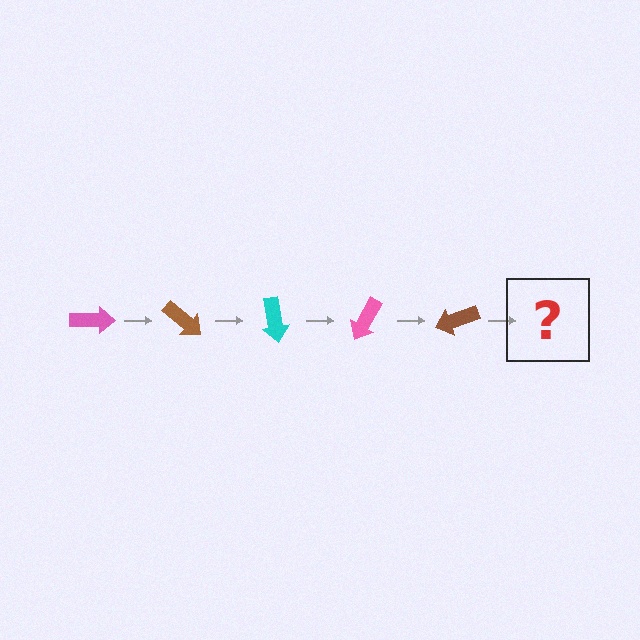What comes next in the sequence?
The next element should be a cyan arrow, rotated 200 degrees from the start.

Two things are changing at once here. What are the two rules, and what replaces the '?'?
The two rules are that it rotates 40 degrees each step and the color cycles through pink, brown, and cyan. The '?' should be a cyan arrow, rotated 200 degrees from the start.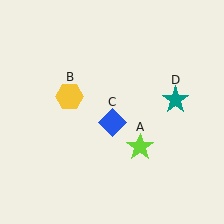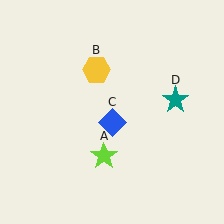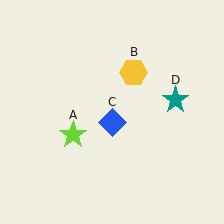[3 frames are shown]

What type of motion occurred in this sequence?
The lime star (object A), yellow hexagon (object B) rotated clockwise around the center of the scene.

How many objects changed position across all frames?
2 objects changed position: lime star (object A), yellow hexagon (object B).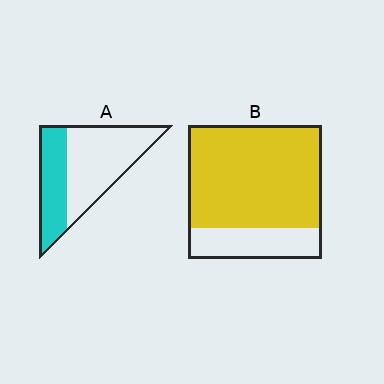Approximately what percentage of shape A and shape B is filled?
A is approximately 35% and B is approximately 75%.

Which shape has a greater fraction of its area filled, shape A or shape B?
Shape B.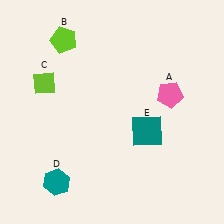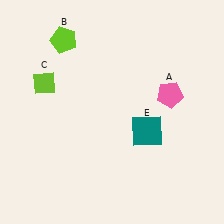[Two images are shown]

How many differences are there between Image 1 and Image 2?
There is 1 difference between the two images.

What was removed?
The teal hexagon (D) was removed in Image 2.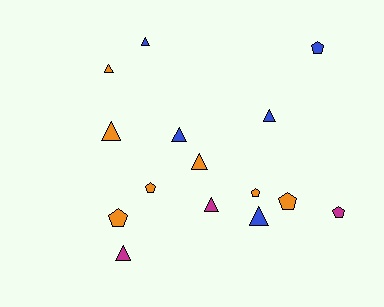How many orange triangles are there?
There are 3 orange triangles.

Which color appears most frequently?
Orange, with 7 objects.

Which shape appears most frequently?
Triangle, with 9 objects.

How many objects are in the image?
There are 15 objects.